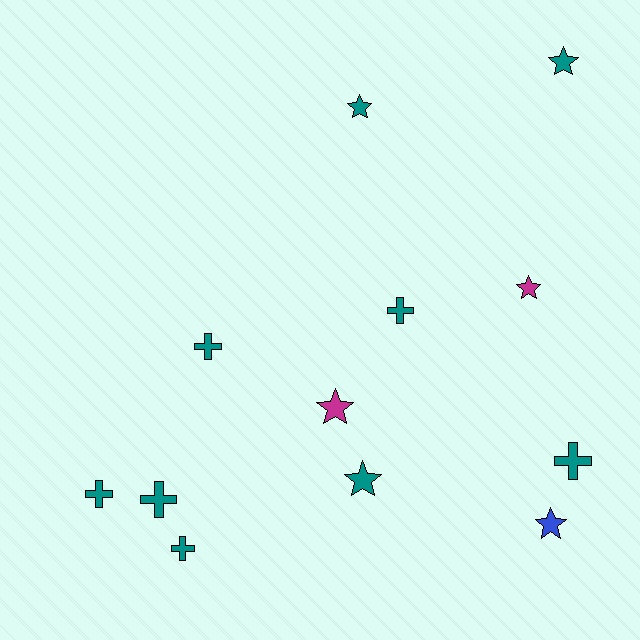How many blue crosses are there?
There are no blue crosses.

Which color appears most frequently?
Teal, with 9 objects.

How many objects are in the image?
There are 12 objects.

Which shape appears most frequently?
Cross, with 6 objects.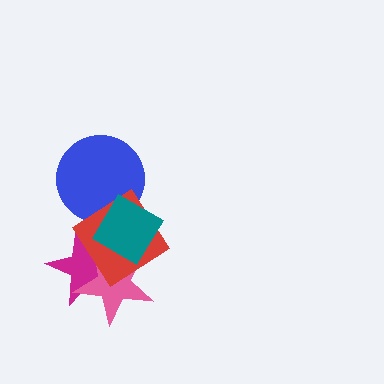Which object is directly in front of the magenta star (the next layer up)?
The pink star is directly in front of the magenta star.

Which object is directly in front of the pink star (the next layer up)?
The red diamond is directly in front of the pink star.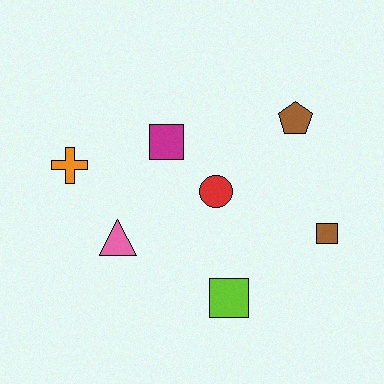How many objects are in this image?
There are 7 objects.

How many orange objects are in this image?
There is 1 orange object.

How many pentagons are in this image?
There is 1 pentagon.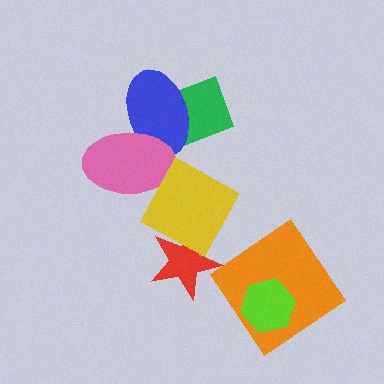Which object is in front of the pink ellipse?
The yellow square is in front of the pink ellipse.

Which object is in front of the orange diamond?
The lime hexagon is in front of the orange diamond.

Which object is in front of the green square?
The blue ellipse is in front of the green square.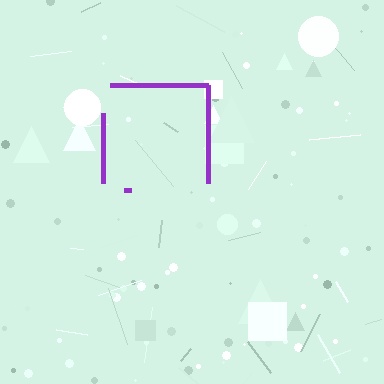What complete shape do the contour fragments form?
The contour fragments form a square.